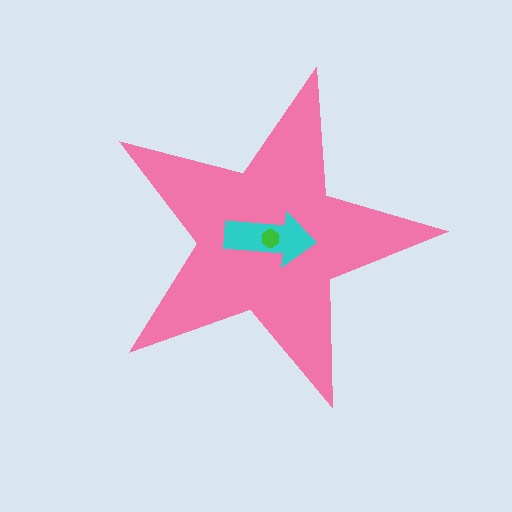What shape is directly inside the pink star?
The cyan arrow.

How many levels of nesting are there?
3.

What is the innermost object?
The green hexagon.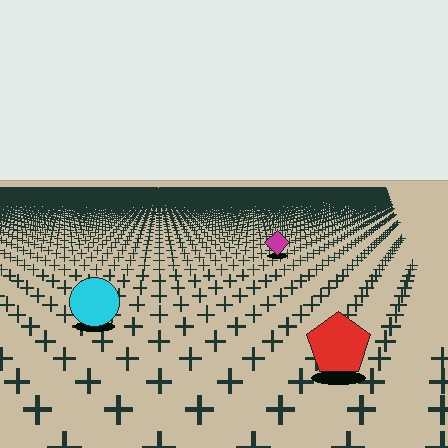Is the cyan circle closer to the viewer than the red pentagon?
No. The red pentagon is closer — you can tell from the texture gradient: the ground texture is coarser near it.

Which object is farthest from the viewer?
The magenta diamond is farthest from the viewer. It appears smaller and the ground texture around it is denser.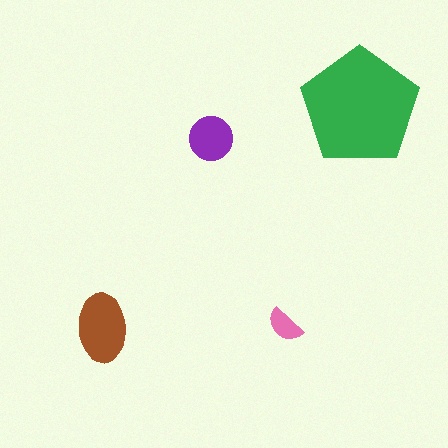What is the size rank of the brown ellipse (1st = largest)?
2nd.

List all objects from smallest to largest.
The pink semicircle, the purple circle, the brown ellipse, the green pentagon.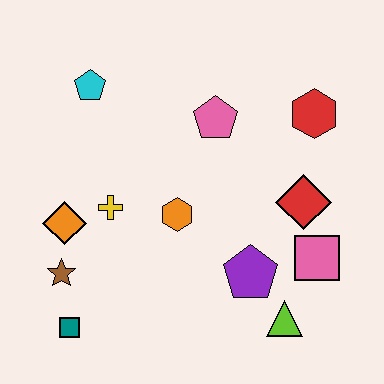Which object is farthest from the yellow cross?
The red hexagon is farthest from the yellow cross.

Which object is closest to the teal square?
The brown star is closest to the teal square.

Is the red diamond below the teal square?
No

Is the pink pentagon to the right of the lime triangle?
No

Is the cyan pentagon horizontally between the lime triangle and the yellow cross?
No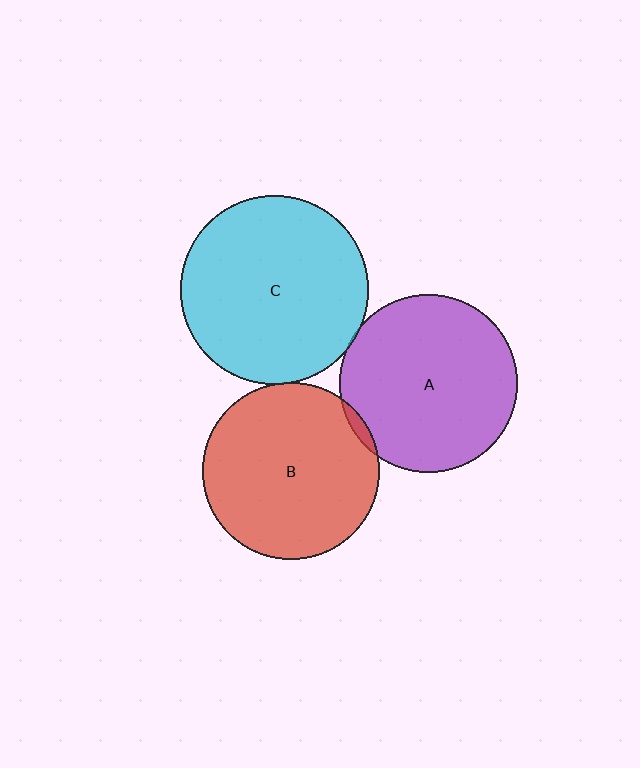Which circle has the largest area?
Circle C (cyan).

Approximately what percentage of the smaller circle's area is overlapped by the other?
Approximately 5%.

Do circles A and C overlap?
Yes.